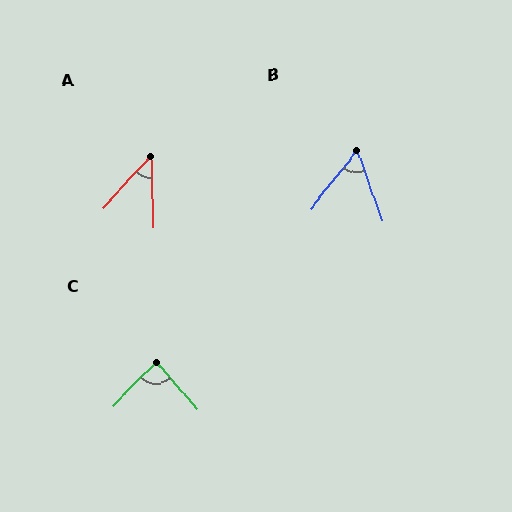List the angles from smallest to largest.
A (44°), B (58°), C (85°).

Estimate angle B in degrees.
Approximately 58 degrees.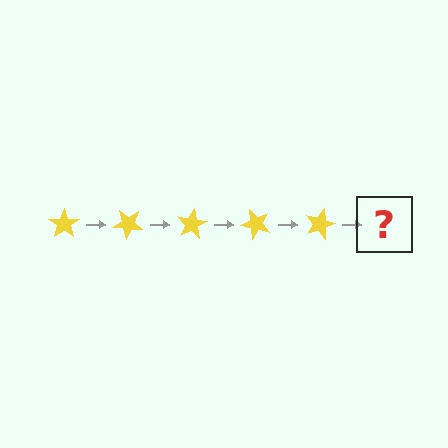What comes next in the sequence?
The next element should be a yellow star rotated 200 degrees.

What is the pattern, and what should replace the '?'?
The pattern is that the star rotates 40 degrees each step. The '?' should be a yellow star rotated 200 degrees.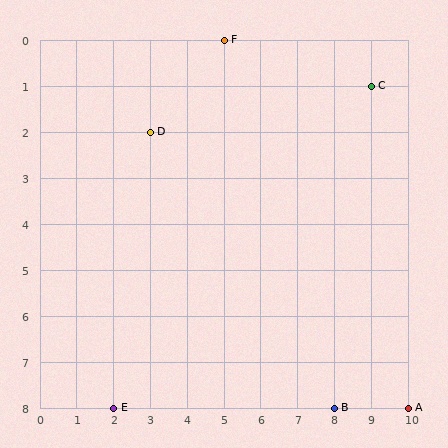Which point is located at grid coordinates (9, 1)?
Point C is at (9, 1).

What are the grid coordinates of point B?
Point B is at grid coordinates (8, 8).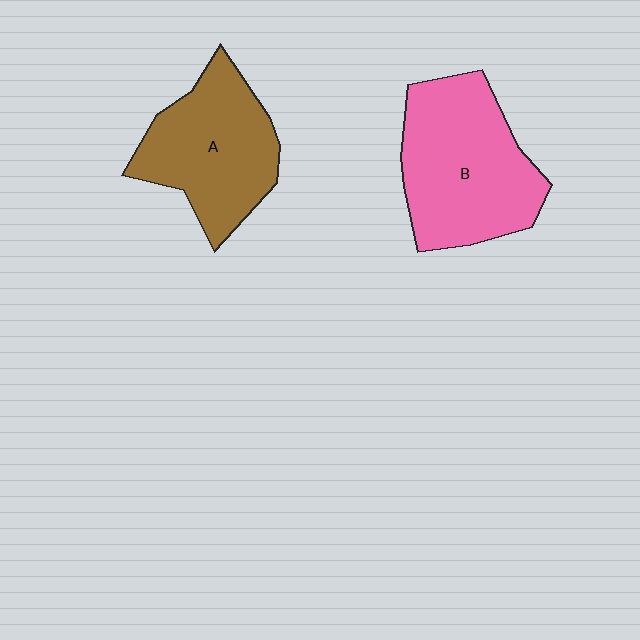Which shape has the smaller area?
Shape A (brown).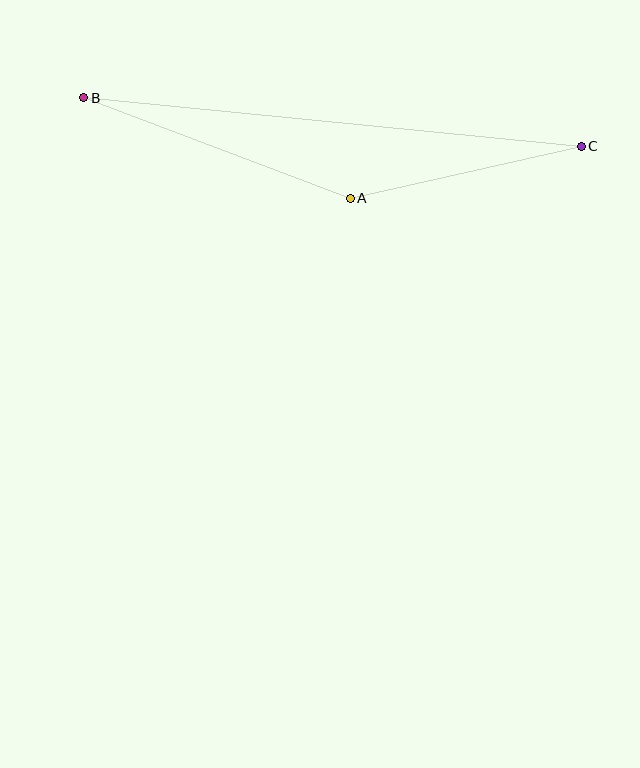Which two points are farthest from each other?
Points B and C are farthest from each other.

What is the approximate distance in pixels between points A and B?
The distance between A and B is approximately 285 pixels.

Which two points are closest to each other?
Points A and C are closest to each other.